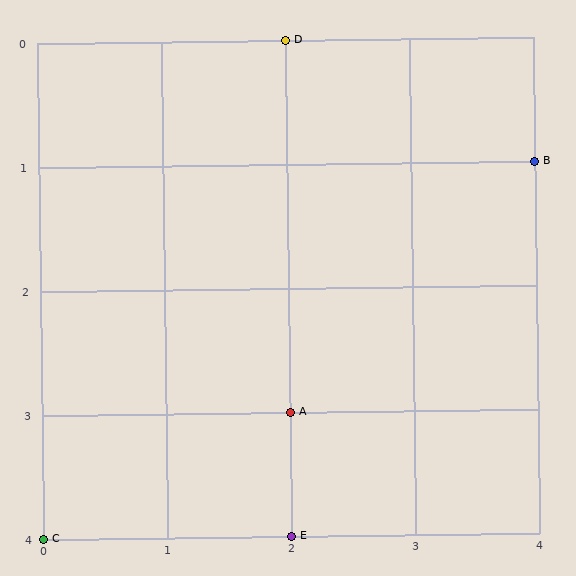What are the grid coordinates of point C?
Point C is at grid coordinates (0, 4).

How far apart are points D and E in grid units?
Points D and E are 4 rows apart.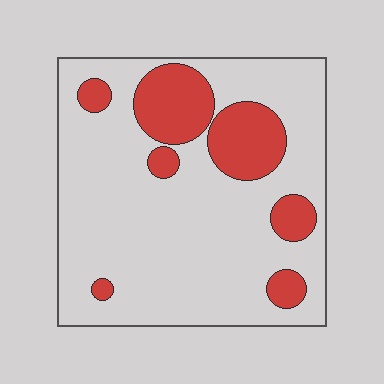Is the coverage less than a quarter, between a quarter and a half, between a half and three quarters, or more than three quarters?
Less than a quarter.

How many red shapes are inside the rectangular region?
7.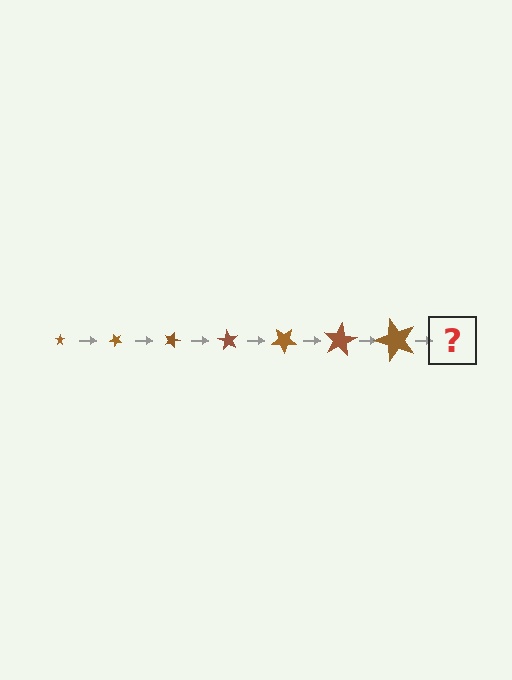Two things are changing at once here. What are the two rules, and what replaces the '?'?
The two rules are that the star grows larger each step and it rotates 45 degrees each step. The '?' should be a star, larger than the previous one and rotated 315 degrees from the start.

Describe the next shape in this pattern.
It should be a star, larger than the previous one and rotated 315 degrees from the start.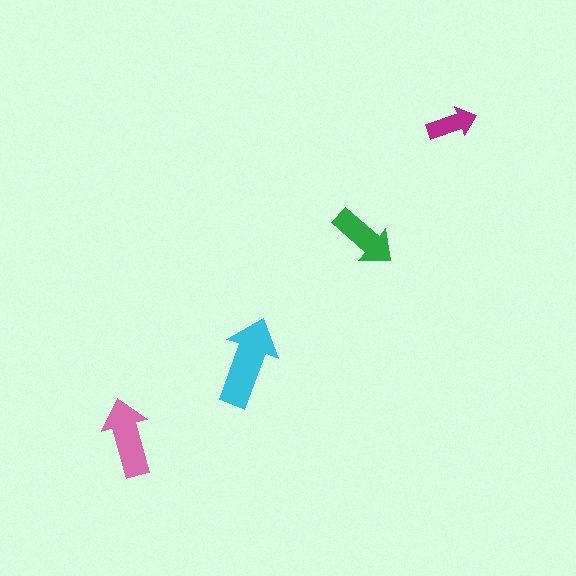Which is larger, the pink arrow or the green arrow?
The pink one.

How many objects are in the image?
There are 4 objects in the image.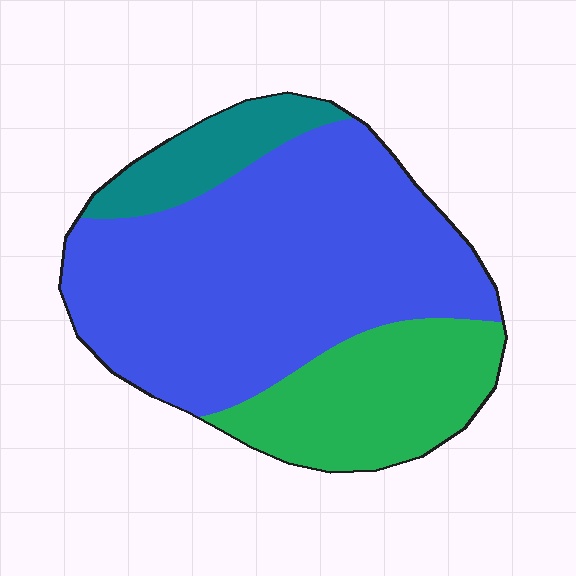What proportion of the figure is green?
Green takes up about one quarter (1/4) of the figure.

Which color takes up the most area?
Blue, at roughly 65%.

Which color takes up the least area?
Teal, at roughly 10%.